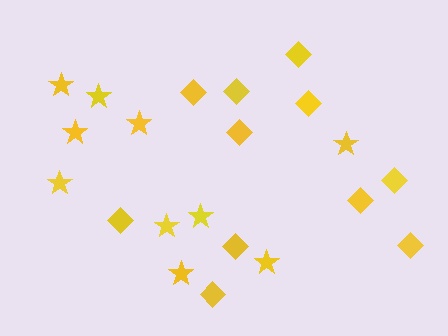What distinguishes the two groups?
There are 2 groups: one group of diamonds (11) and one group of stars (10).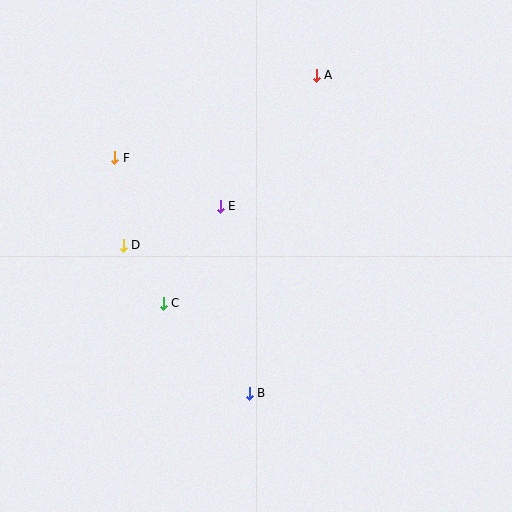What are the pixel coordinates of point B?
Point B is at (249, 393).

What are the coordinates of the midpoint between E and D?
The midpoint between E and D is at (172, 226).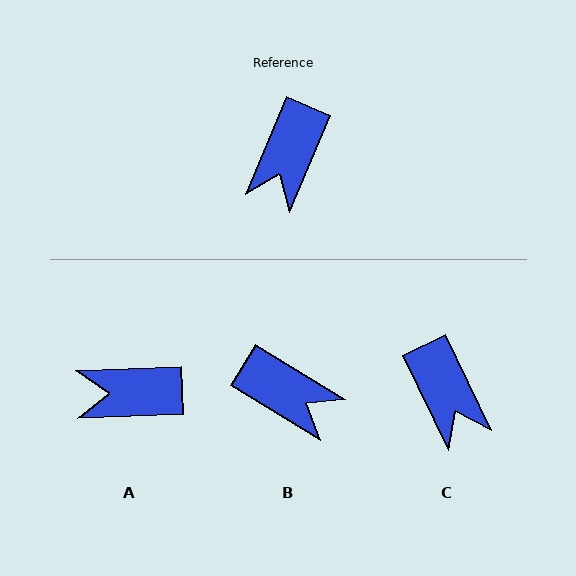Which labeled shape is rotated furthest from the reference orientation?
B, about 82 degrees away.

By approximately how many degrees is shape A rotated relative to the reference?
Approximately 65 degrees clockwise.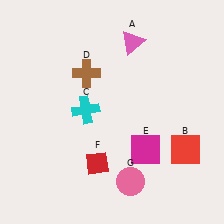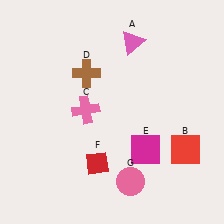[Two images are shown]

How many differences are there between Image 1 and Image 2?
There is 1 difference between the two images.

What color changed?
The cross (C) changed from cyan in Image 1 to pink in Image 2.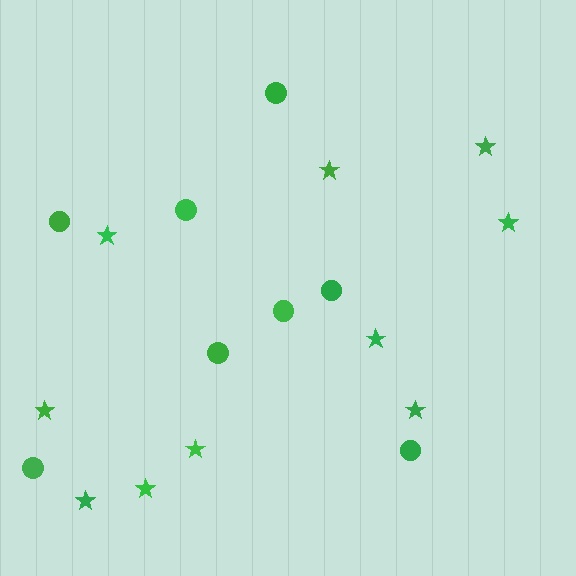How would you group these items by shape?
There are 2 groups: one group of circles (8) and one group of stars (10).